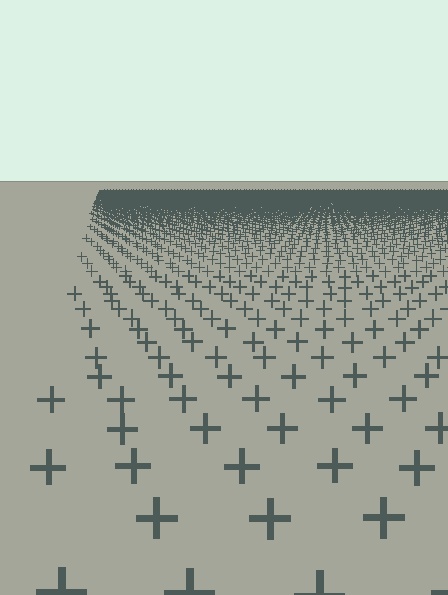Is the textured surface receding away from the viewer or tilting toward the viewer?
The surface is receding away from the viewer. Texture elements get smaller and denser toward the top.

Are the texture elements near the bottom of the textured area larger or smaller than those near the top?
Larger. Near the bottom, elements are closer to the viewer and appear at a bigger on-screen size.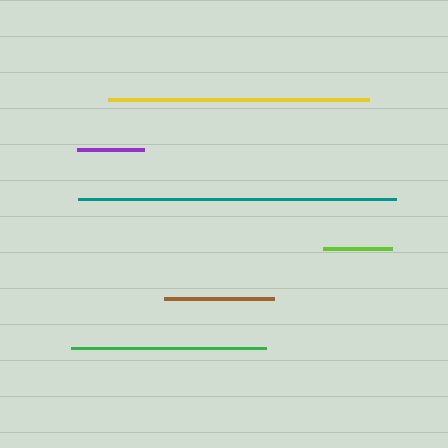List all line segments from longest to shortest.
From longest to shortest: teal, yellow, green, brown, lime, purple.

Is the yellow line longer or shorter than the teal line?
The teal line is longer than the yellow line.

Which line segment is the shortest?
The purple line is the shortest at approximately 67 pixels.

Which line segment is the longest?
The teal line is the longest at approximately 318 pixels.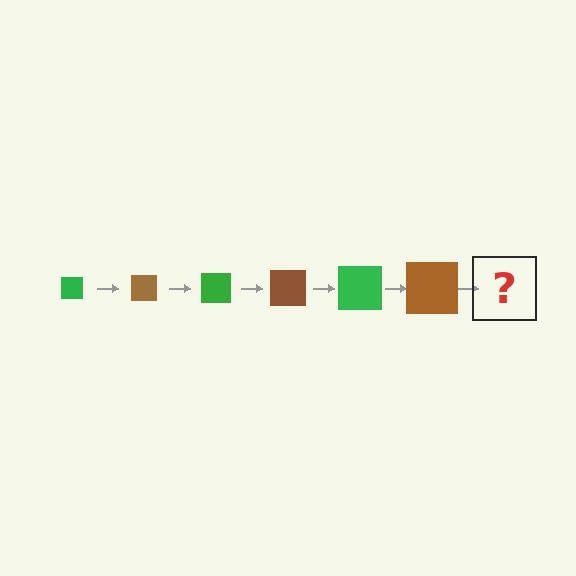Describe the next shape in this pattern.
It should be a green square, larger than the previous one.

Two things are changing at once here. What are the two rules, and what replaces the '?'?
The two rules are that the square grows larger each step and the color cycles through green and brown. The '?' should be a green square, larger than the previous one.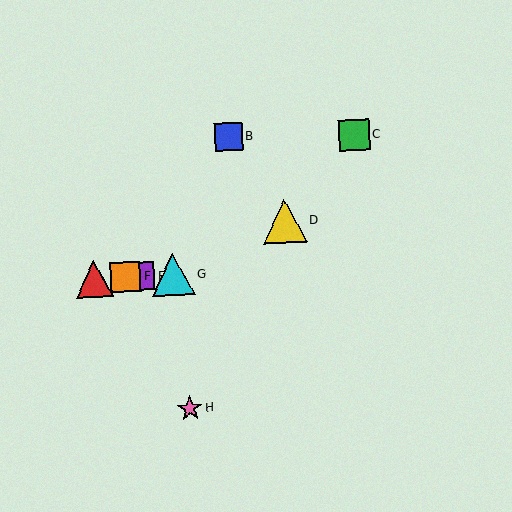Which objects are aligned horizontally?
Objects A, E, F, G are aligned horizontally.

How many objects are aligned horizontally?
4 objects (A, E, F, G) are aligned horizontally.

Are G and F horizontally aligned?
Yes, both are at y≈275.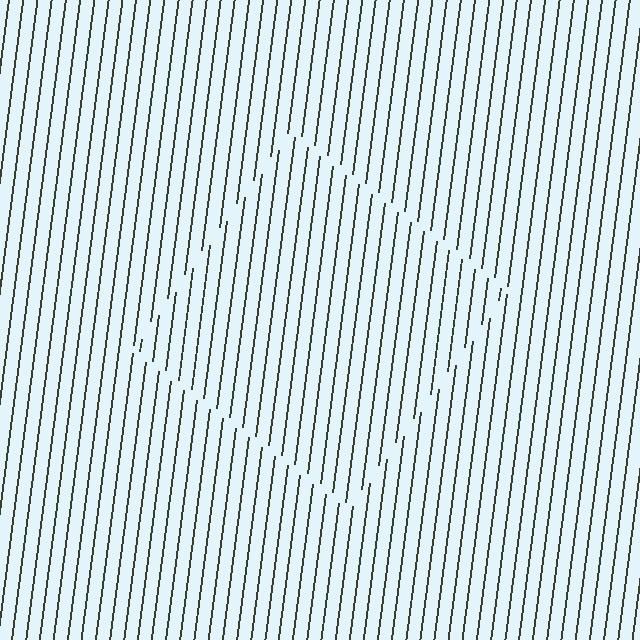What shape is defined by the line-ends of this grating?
An illusory square. The interior of the shape contains the same grating, shifted by half a period — the contour is defined by the phase discontinuity where line-ends from the inner and outer gratings abut.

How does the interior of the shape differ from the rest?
The interior of the shape contains the same grating, shifted by half a period — the contour is defined by the phase discontinuity where line-ends from the inner and outer gratings abut.